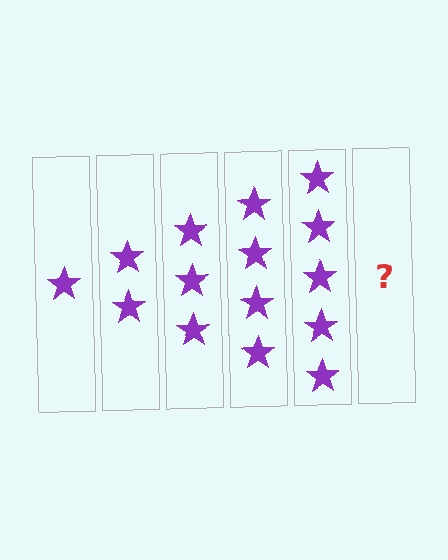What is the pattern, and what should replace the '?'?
The pattern is that each step adds one more star. The '?' should be 6 stars.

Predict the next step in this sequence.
The next step is 6 stars.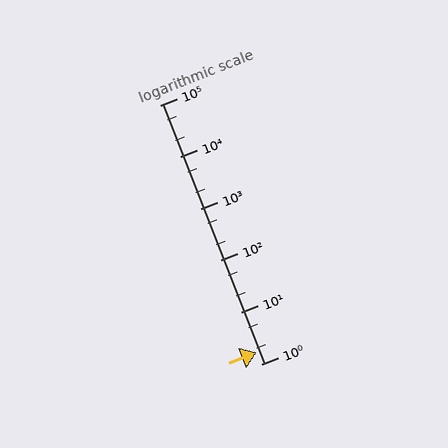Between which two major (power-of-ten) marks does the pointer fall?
The pointer is between 1 and 10.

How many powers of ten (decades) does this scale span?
The scale spans 5 decades, from 1 to 100000.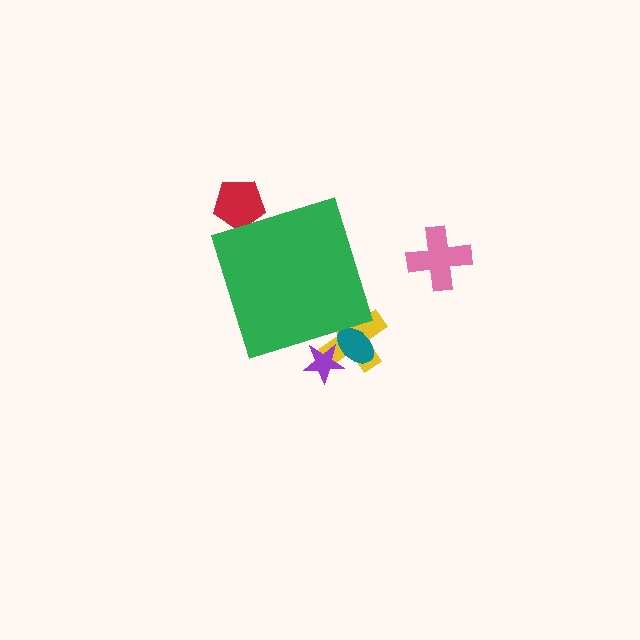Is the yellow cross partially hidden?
Yes, the yellow cross is partially hidden behind the green diamond.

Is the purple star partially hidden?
Yes, the purple star is partially hidden behind the green diamond.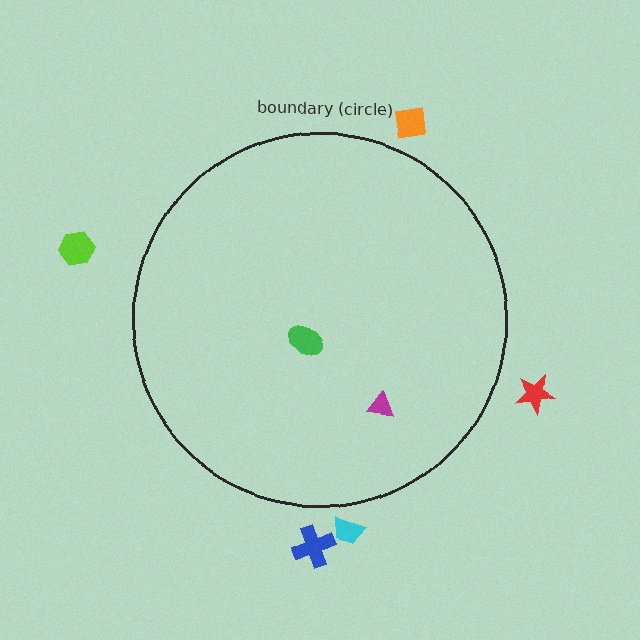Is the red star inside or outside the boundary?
Outside.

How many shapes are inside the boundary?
2 inside, 5 outside.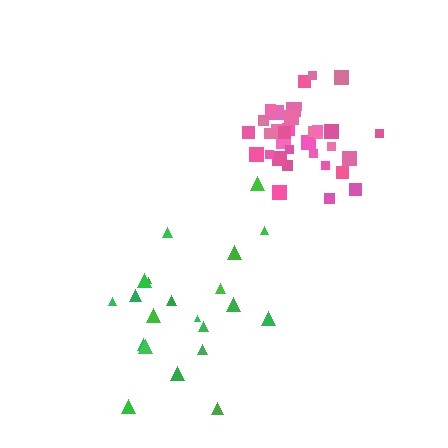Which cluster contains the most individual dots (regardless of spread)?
Pink (35).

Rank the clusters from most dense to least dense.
pink, green.